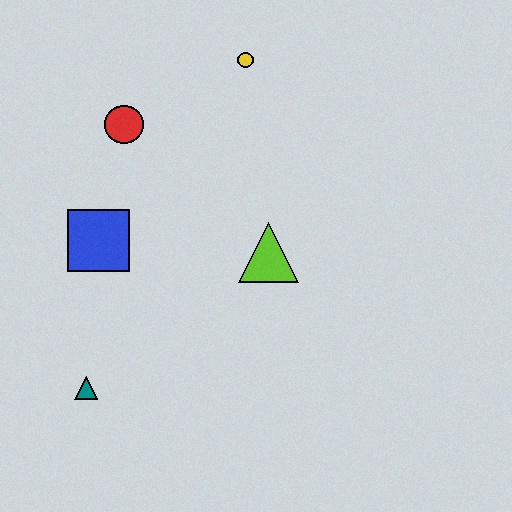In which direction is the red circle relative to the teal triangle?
The red circle is above the teal triangle.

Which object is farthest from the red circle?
The teal triangle is farthest from the red circle.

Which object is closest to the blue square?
The red circle is closest to the blue square.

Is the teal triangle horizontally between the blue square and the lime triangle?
No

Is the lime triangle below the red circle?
Yes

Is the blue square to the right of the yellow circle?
No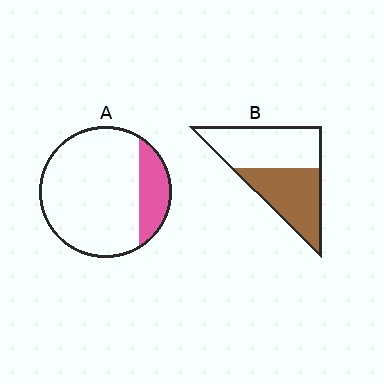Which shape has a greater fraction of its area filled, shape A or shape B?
Shape B.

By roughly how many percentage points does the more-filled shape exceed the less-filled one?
By roughly 25 percentage points (B over A).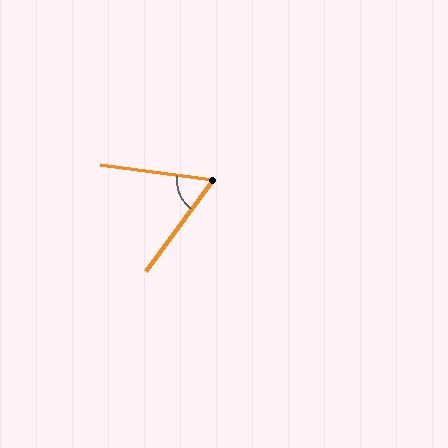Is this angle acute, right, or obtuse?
It is acute.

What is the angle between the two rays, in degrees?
Approximately 61 degrees.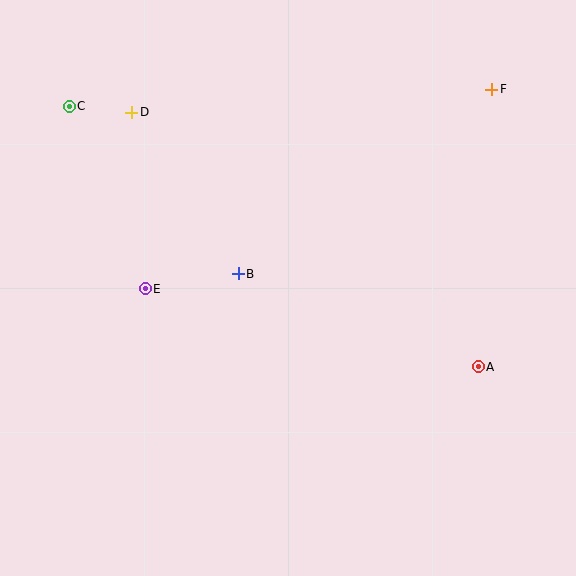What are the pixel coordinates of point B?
Point B is at (238, 274).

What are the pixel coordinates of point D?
Point D is at (132, 112).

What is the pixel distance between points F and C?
The distance between F and C is 423 pixels.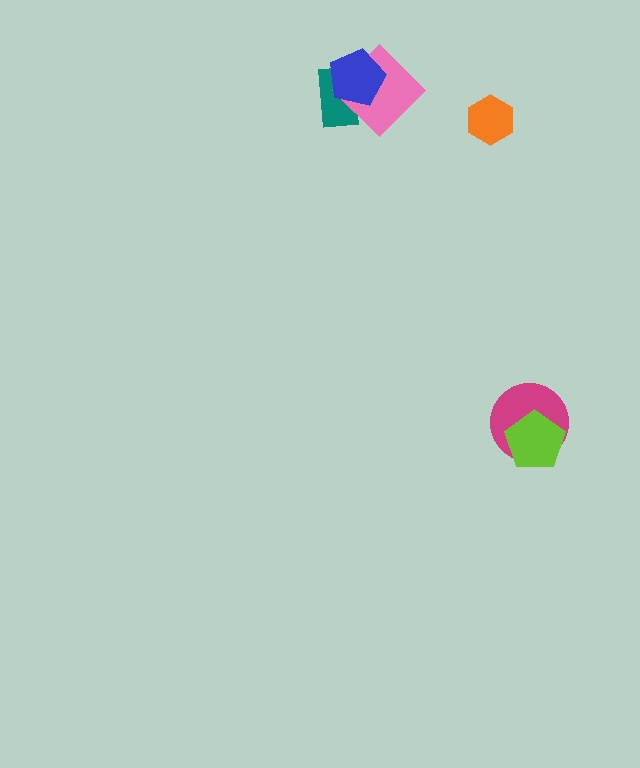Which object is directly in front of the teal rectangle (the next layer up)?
The pink diamond is directly in front of the teal rectangle.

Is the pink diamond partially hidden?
Yes, it is partially covered by another shape.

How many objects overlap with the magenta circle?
1 object overlaps with the magenta circle.